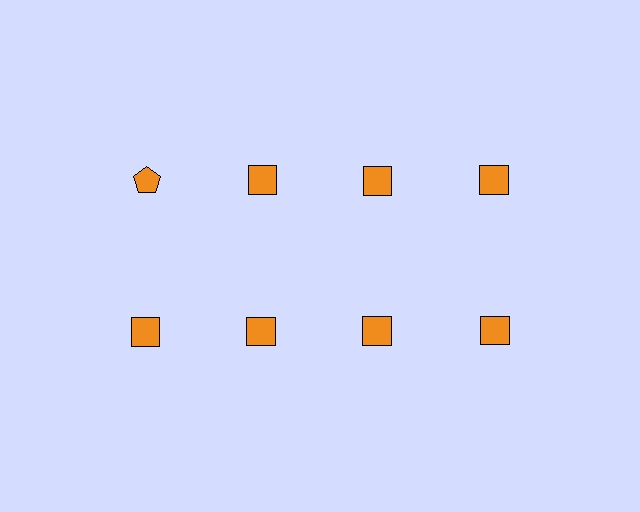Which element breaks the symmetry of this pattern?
The orange pentagon in the top row, leftmost column breaks the symmetry. All other shapes are orange squares.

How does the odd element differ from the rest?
It has a different shape: pentagon instead of square.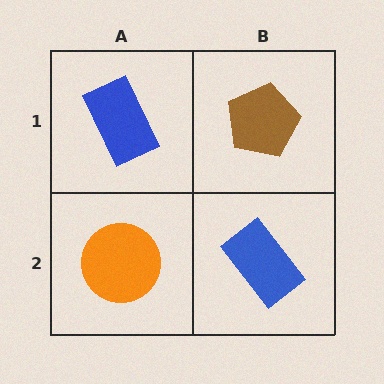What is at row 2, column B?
A blue rectangle.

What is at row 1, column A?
A blue rectangle.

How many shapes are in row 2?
2 shapes.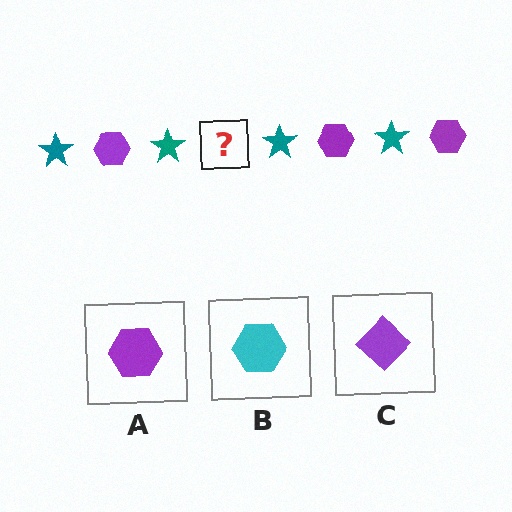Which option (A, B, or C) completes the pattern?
A.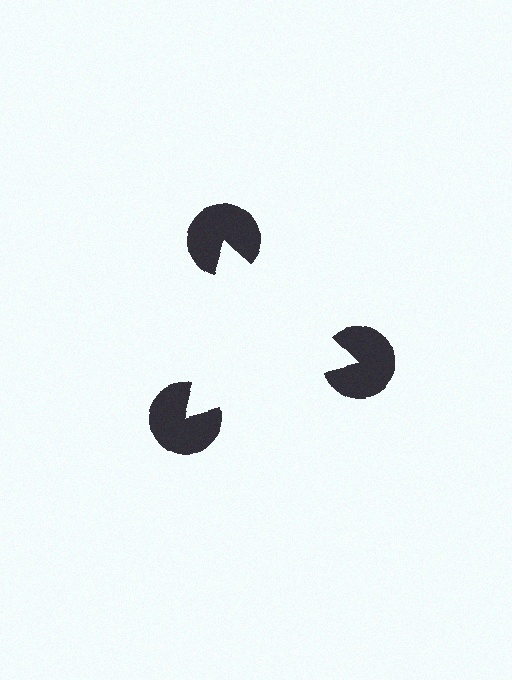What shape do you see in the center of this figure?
An illusory triangle — its edges are inferred from the aligned wedge cuts in the pac-man discs, not physically drawn.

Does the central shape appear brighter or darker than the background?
It typically appears slightly brighter than the background, even though no actual brightness change is drawn.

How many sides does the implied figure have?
3 sides.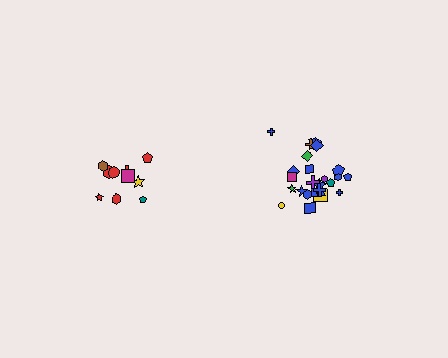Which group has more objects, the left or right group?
The right group.